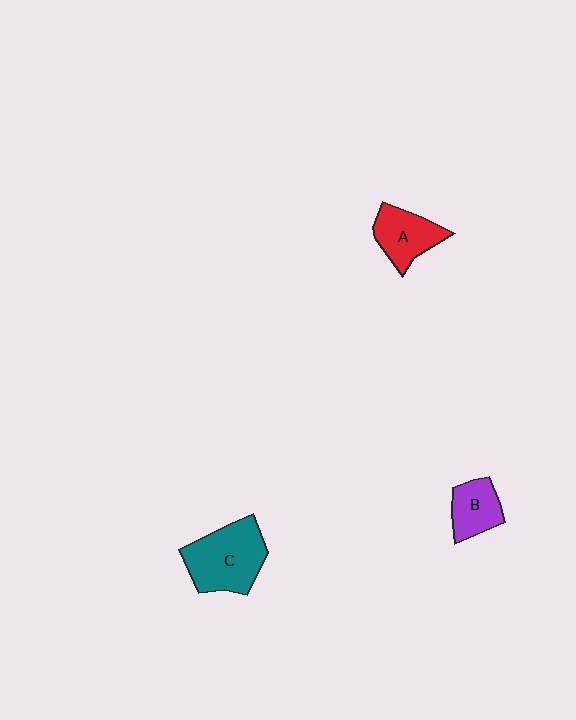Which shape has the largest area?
Shape C (teal).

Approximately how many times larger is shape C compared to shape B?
Approximately 1.9 times.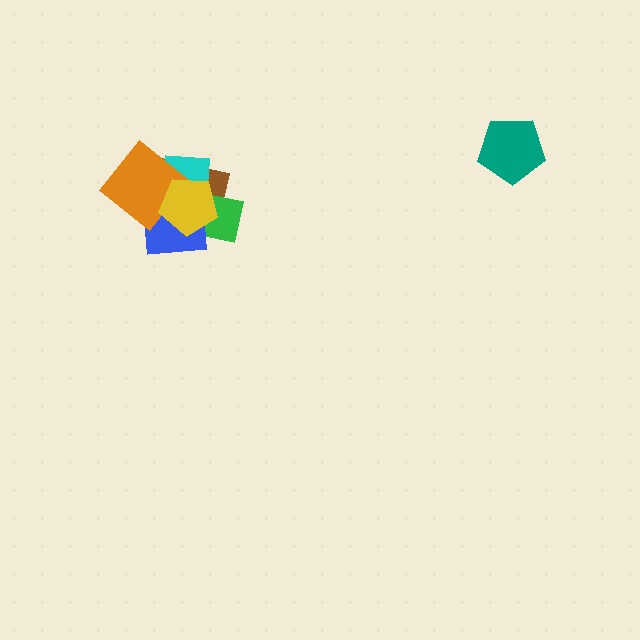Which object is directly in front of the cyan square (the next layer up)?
The green rectangle is directly in front of the cyan square.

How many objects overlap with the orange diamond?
4 objects overlap with the orange diamond.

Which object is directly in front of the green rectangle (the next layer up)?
The blue square is directly in front of the green rectangle.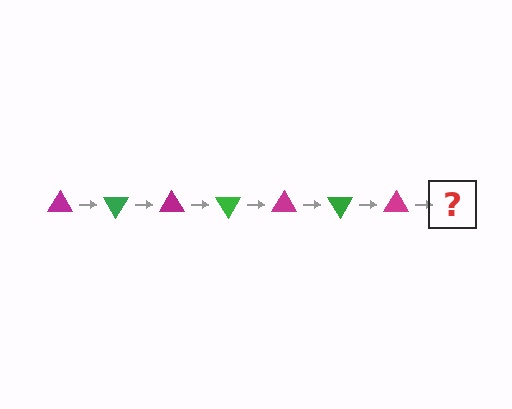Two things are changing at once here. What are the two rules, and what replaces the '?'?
The two rules are that it rotates 60 degrees each step and the color cycles through magenta and green. The '?' should be a green triangle, rotated 420 degrees from the start.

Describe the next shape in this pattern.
It should be a green triangle, rotated 420 degrees from the start.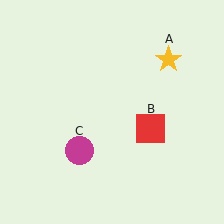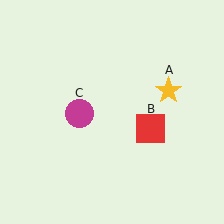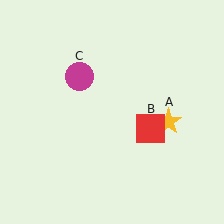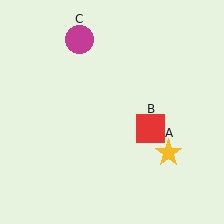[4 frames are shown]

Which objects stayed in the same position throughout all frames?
Red square (object B) remained stationary.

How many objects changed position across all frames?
2 objects changed position: yellow star (object A), magenta circle (object C).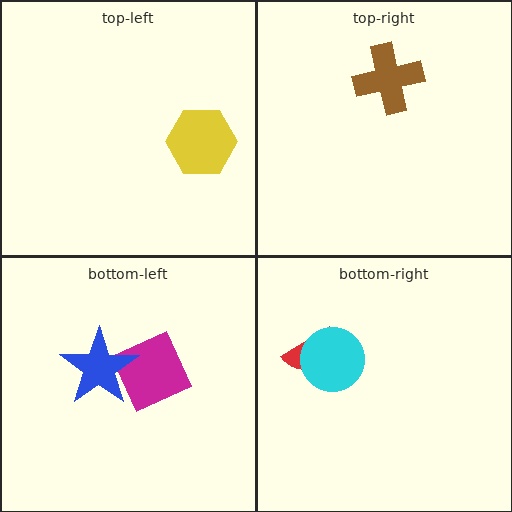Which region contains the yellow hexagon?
The top-left region.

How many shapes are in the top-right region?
1.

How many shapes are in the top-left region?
1.